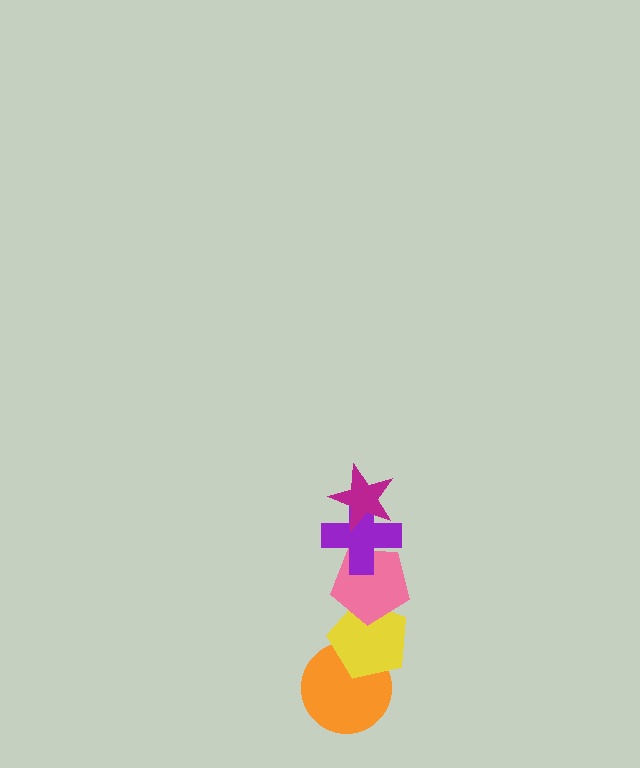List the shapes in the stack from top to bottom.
From top to bottom: the magenta star, the purple cross, the pink pentagon, the yellow pentagon, the orange circle.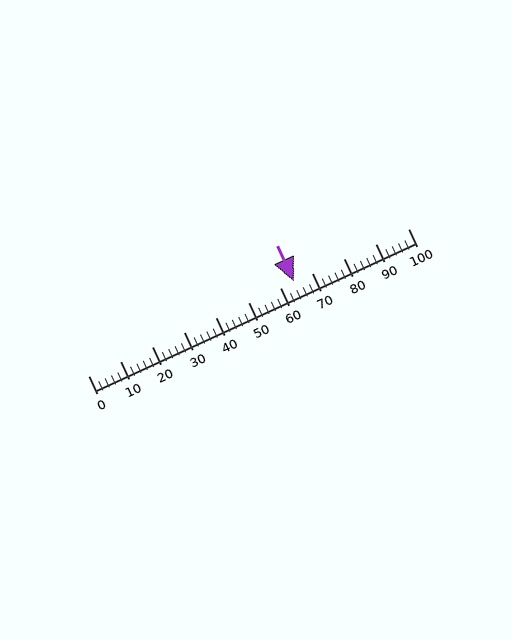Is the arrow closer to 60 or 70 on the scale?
The arrow is closer to 60.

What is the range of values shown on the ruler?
The ruler shows values from 0 to 100.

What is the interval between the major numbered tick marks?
The major tick marks are spaced 10 units apart.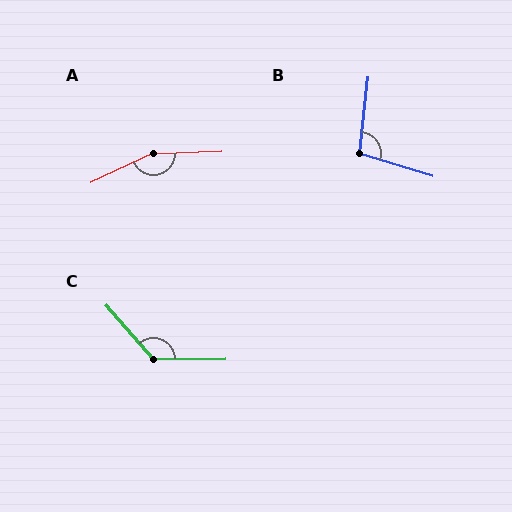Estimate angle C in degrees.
Approximately 130 degrees.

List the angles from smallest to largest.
B (101°), C (130°), A (157°).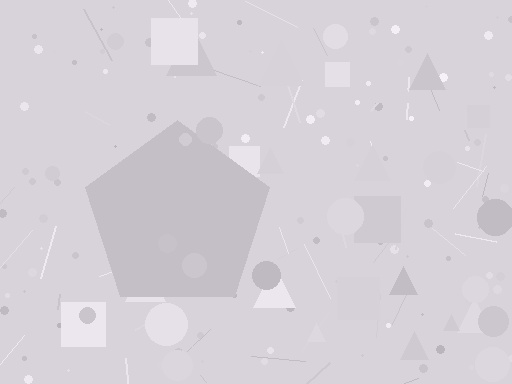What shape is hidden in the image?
A pentagon is hidden in the image.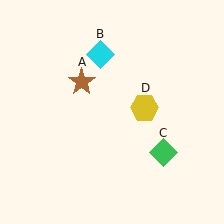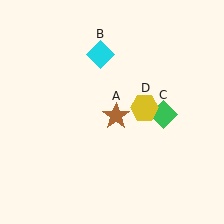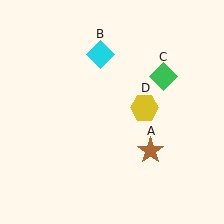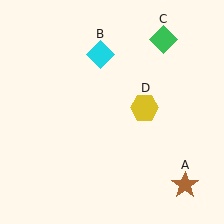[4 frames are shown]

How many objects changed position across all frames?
2 objects changed position: brown star (object A), green diamond (object C).